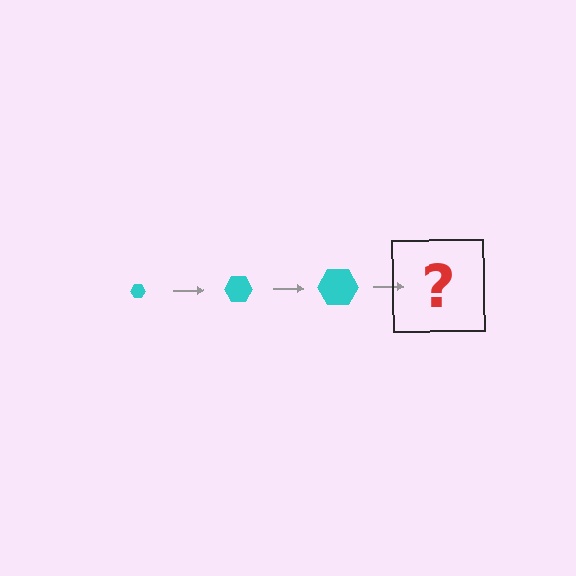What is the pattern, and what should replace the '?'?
The pattern is that the hexagon gets progressively larger each step. The '?' should be a cyan hexagon, larger than the previous one.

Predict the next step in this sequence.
The next step is a cyan hexagon, larger than the previous one.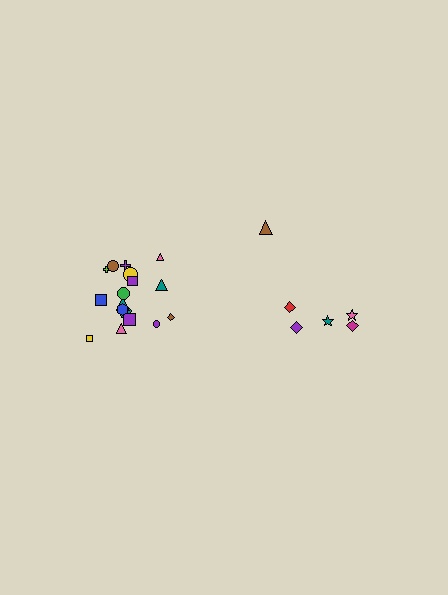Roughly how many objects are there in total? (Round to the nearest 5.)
Roughly 25 objects in total.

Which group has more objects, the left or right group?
The left group.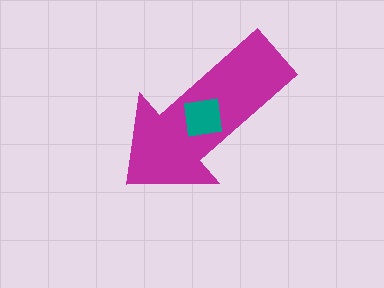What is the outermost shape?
The magenta arrow.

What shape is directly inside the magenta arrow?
The teal square.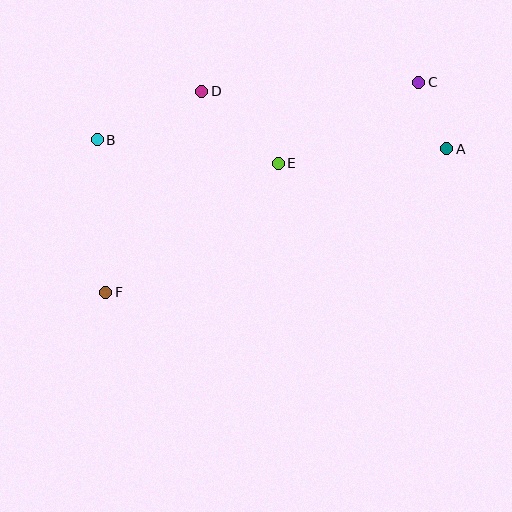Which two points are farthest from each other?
Points C and F are farthest from each other.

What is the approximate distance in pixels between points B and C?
The distance between B and C is approximately 327 pixels.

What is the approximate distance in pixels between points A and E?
The distance between A and E is approximately 169 pixels.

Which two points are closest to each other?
Points A and C are closest to each other.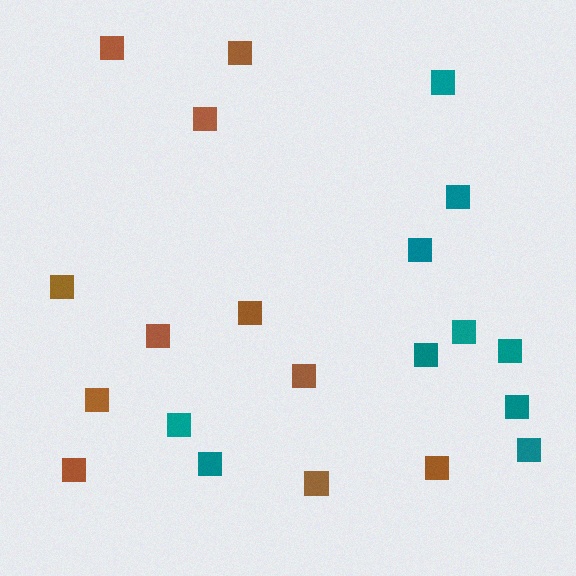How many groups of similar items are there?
There are 2 groups: one group of teal squares (10) and one group of brown squares (11).